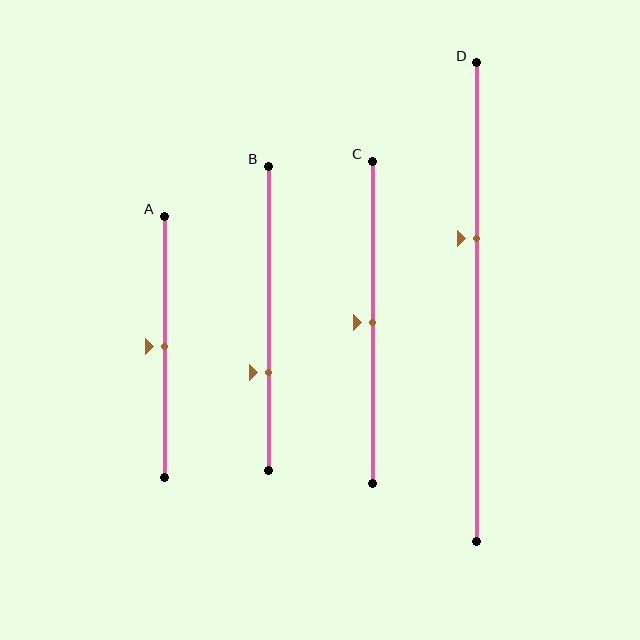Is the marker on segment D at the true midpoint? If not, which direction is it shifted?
No, the marker on segment D is shifted upward by about 13% of the segment length.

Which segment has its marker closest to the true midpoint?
Segment A has its marker closest to the true midpoint.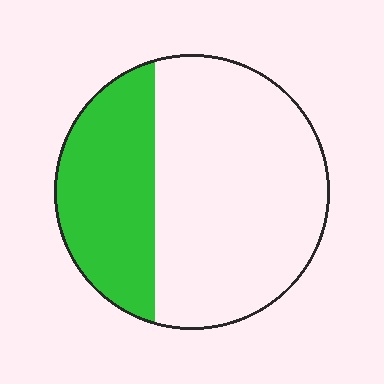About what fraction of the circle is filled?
About one third (1/3).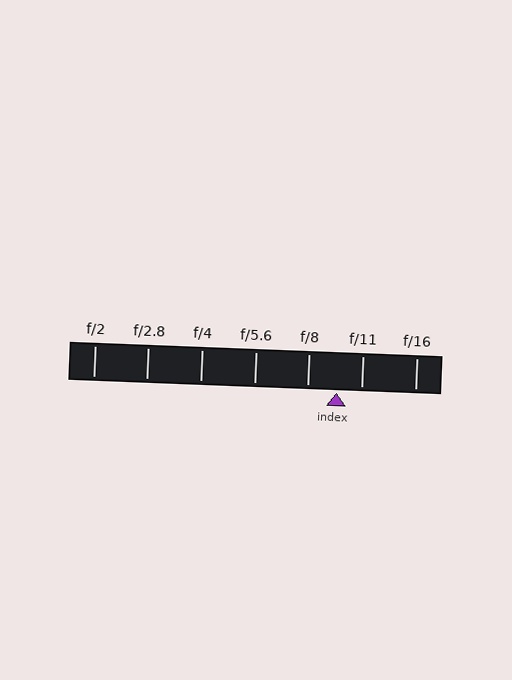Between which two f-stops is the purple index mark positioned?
The index mark is between f/8 and f/11.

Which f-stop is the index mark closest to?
The index mark is closest to f/11.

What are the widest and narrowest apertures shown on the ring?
The widest aperture shown is f/2 and the narrowest is f/16.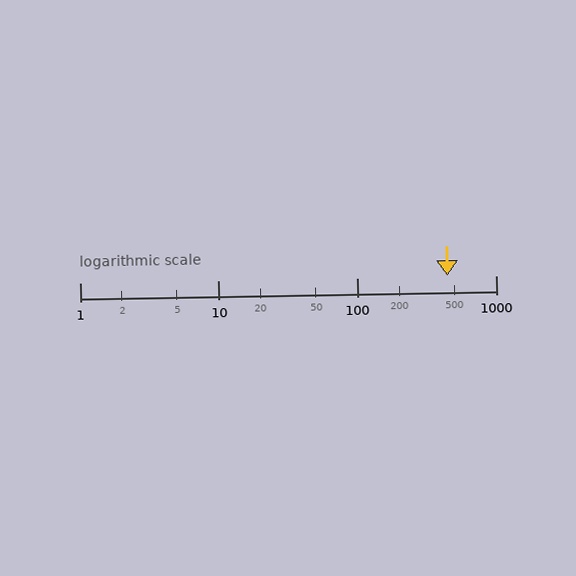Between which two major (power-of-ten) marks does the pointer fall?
The pointer is between 100 and 1000.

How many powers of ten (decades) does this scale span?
The scale spans 3 decades, from 1 to 1000.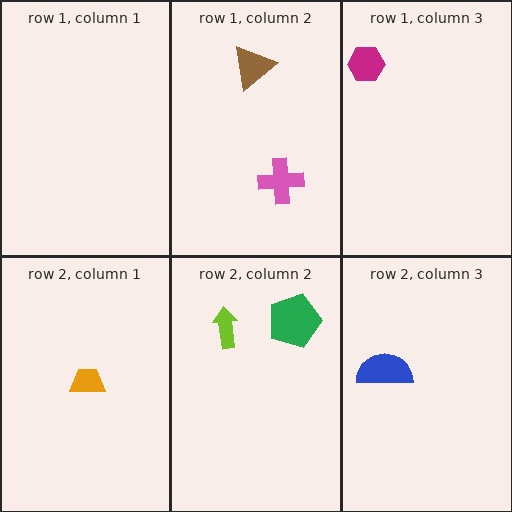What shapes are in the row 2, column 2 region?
The green pentagon, the lime arrow.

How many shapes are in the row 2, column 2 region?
2.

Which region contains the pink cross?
The row 1, column 2 region.